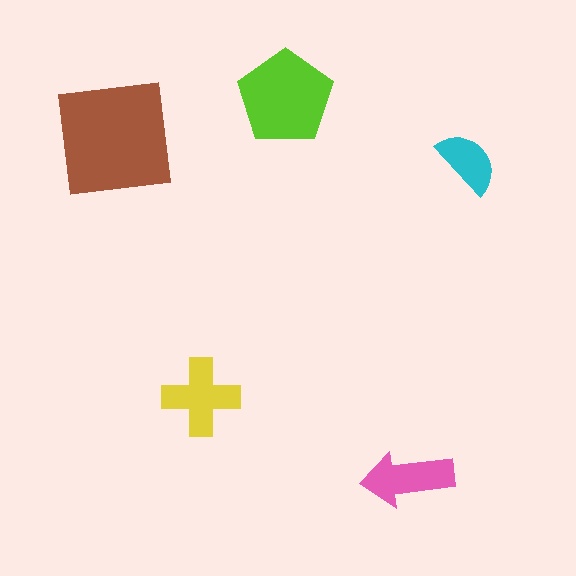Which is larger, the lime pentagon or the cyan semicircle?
The lime pentagon.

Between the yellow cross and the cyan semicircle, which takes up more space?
The yellow cross.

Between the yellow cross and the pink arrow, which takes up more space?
The yellow cross.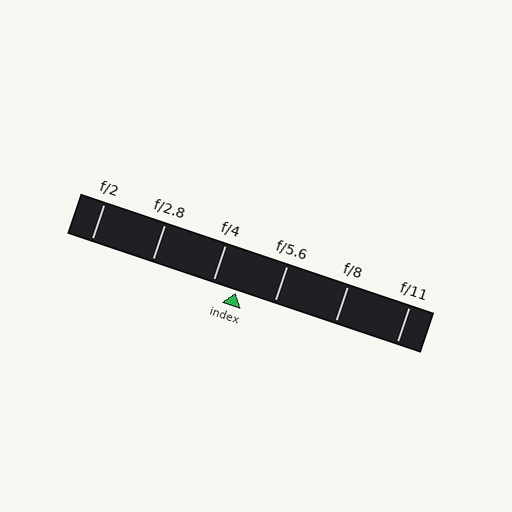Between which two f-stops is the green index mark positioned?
The index mark is between f/4 and f/5.6.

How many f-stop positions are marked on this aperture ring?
There are 6 f-stop positions marked.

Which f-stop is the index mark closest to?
The index mark is closest to f/4.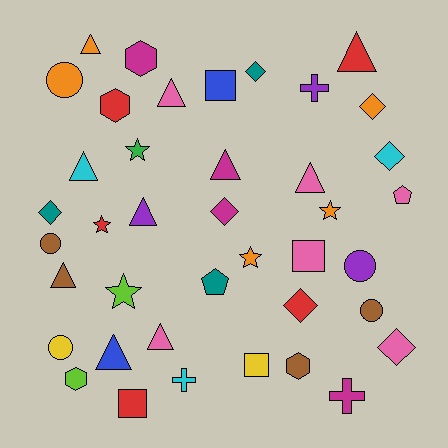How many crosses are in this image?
There are 3 crosses.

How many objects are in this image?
There are 40 objects.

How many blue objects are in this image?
There are 2 blue objects.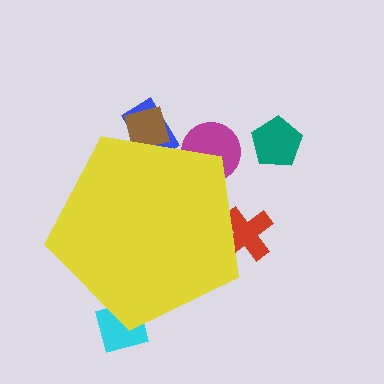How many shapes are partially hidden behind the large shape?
5 shapes are partially hidden.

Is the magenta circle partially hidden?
Yes, the magenta circle is partially hidden behind the yellow pentagon.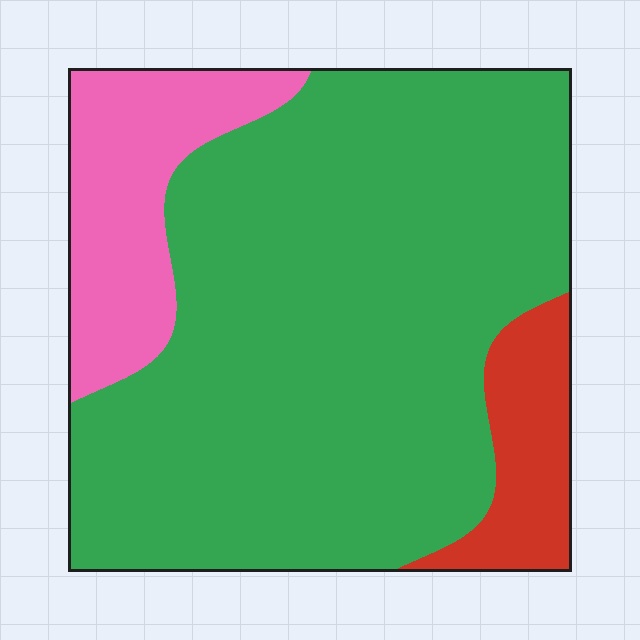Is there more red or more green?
Green.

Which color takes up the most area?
Green, at roughly 75%.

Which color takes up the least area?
Red, at roughly 10%.